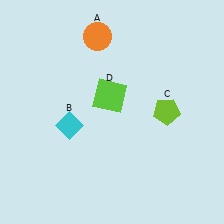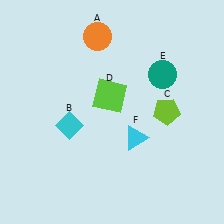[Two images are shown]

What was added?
A teal circle (E), a cyan triangle (F) were added in Image 2.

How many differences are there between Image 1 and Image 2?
There are 2 differences between the two images.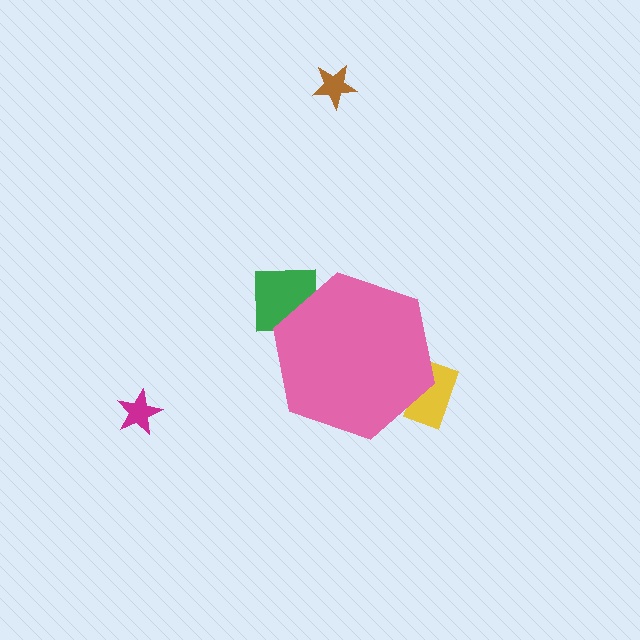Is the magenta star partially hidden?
No, the magenta star is fully visible.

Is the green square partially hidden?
Yes, the green square is partially hidden behind the pink hexagon.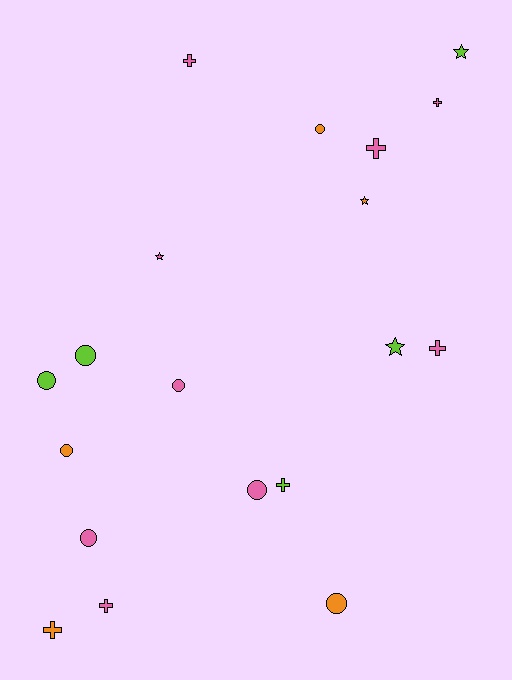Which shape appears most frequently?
Circle, with 8 objects.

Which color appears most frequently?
Pink, with 9 objects.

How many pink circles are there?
There are 3 pink circles.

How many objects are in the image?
There are 19 objects.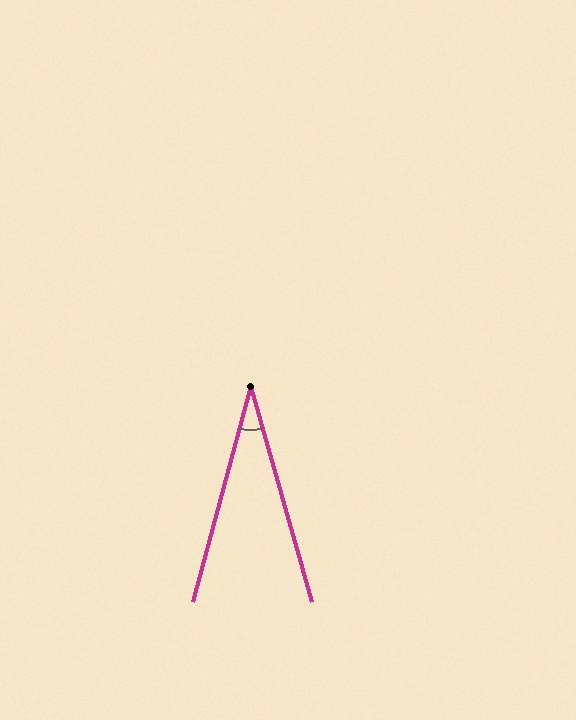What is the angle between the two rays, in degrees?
Approximately 31 degrees.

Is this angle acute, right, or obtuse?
It is acute.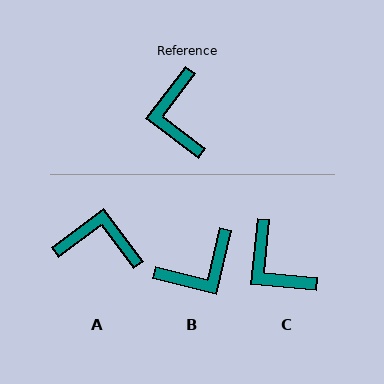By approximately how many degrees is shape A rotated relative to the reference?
Approximately 106 degrees clockwise.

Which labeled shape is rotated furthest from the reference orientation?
B, about 114 degrees away.